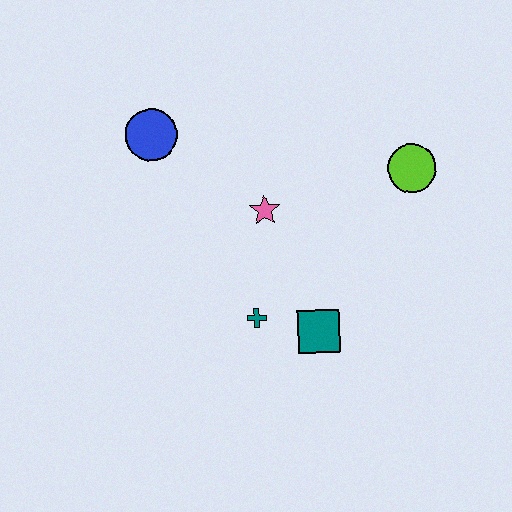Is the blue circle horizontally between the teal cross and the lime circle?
No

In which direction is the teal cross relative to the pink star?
The teal cross is below the pink star.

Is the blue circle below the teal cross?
No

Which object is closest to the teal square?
The teal cross is closest to the teal square.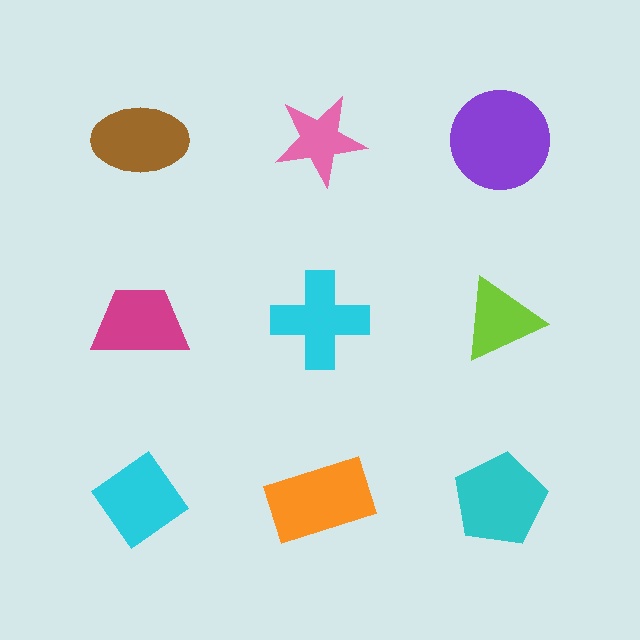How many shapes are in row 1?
3 shapes.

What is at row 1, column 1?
A brown ellipse.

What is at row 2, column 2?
A cyan cross.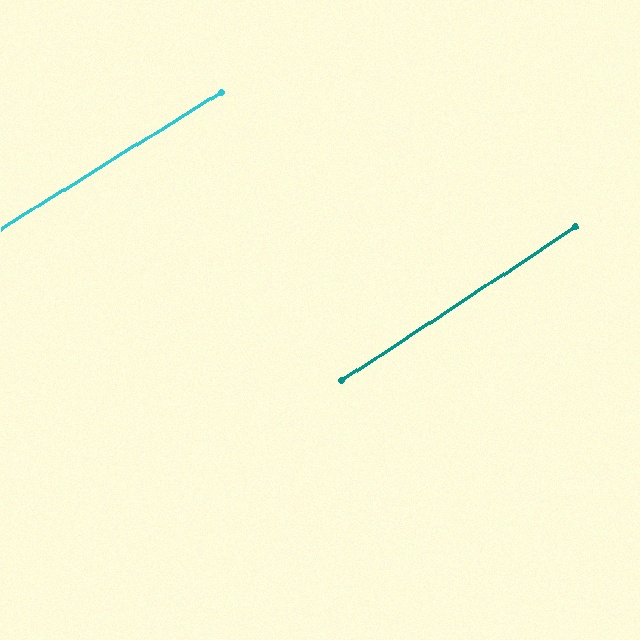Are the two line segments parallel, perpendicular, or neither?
Parallel — their directions differ by only 1.6°.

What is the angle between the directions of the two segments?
Approximately 2 degrees.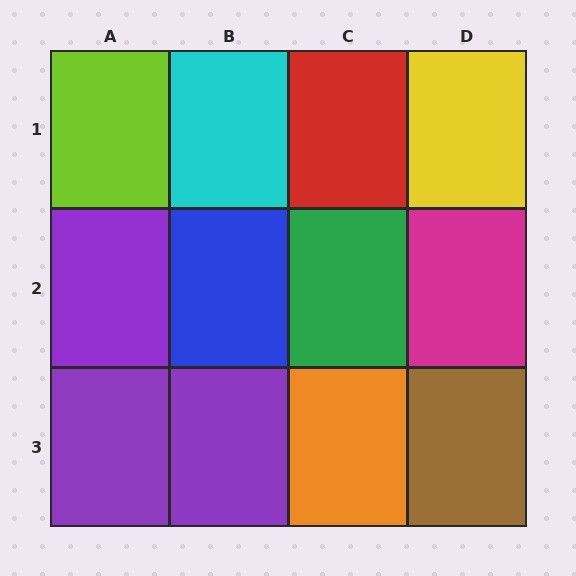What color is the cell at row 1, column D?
Yellow.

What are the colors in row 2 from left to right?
Purple, blue, green, magenta.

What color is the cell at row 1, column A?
Lime.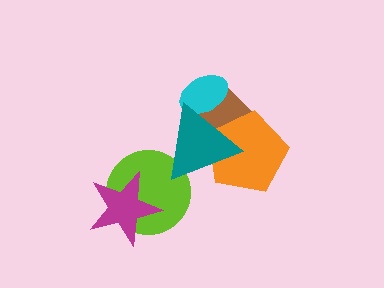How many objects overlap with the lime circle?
2 objects overlap with the lime circle.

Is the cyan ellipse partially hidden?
Yes, it is partially covered by another shape.